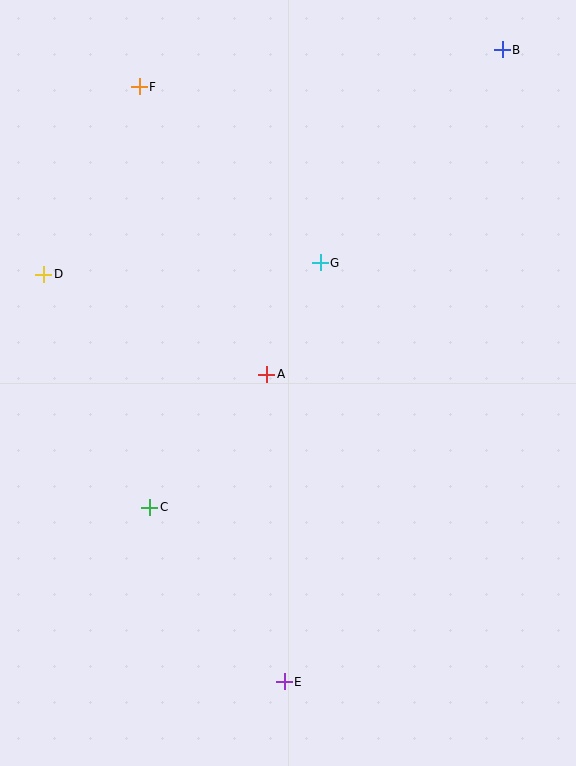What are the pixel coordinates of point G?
Point G is at (320, 263).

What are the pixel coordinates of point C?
Point C is at (150, 507).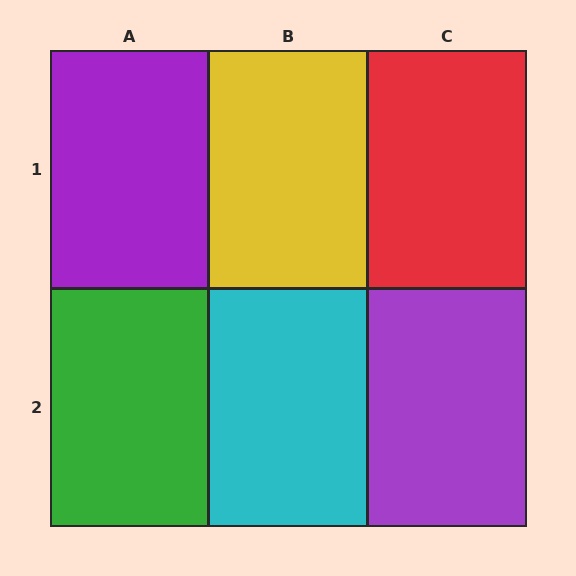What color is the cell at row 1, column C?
Red.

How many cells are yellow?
1 cell is yellow.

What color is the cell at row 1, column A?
Purple.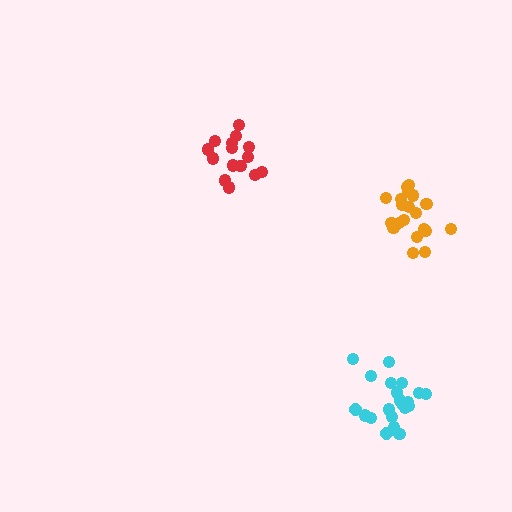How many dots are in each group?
Group 1: 15 dots, Group 2: 20 dots, Group 3: 21 dots (56 total).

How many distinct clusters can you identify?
There are 3 distinct clusters.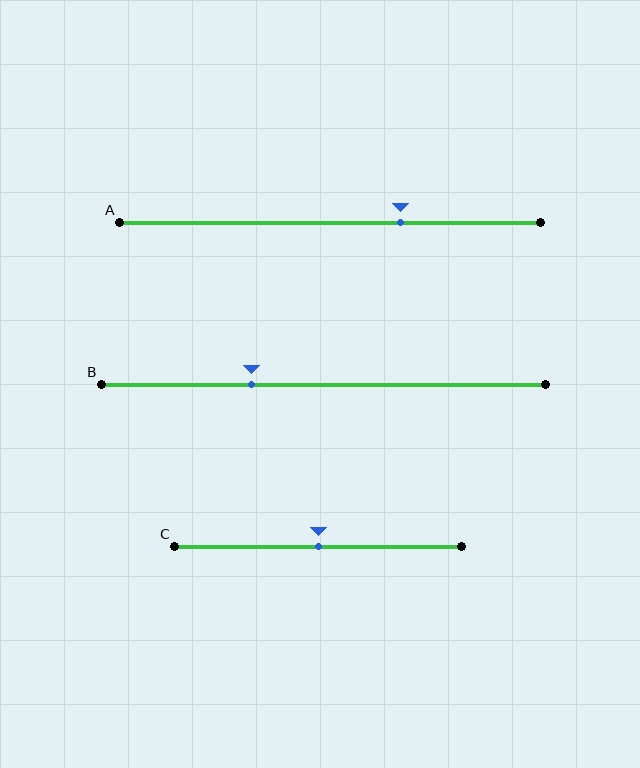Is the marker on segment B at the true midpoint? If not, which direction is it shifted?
No, the marker on segment B is shifted to the left by about 16% of the segment length.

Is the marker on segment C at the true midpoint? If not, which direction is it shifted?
Yes, the marker on segment C is at the true midpoint.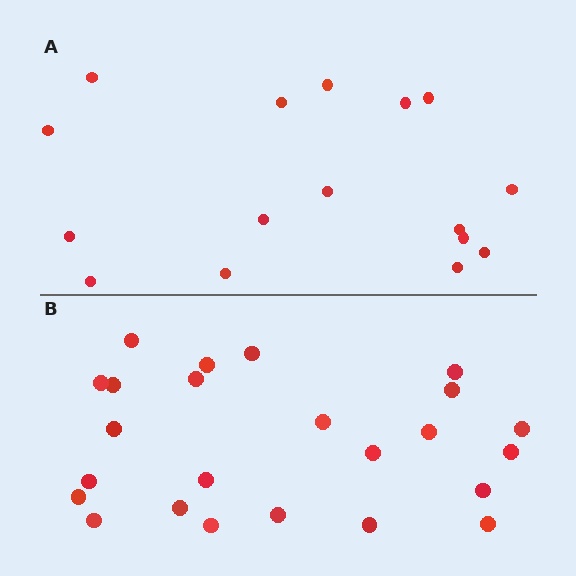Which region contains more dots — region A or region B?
Region B (the bottom region) has more dots.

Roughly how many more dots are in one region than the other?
Region B has roughly 8 or so more dots than region A.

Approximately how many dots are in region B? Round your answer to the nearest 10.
About 20 dots. (The exact count is 24, which rounds to 20.)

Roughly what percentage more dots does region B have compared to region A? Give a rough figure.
About 50% more.